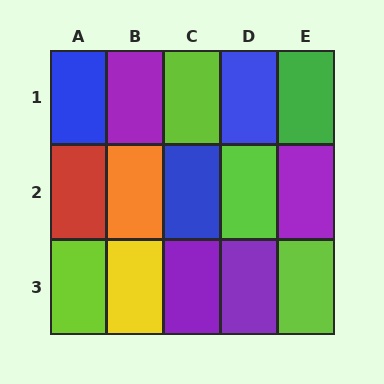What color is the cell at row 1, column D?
Blue.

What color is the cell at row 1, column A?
Blue.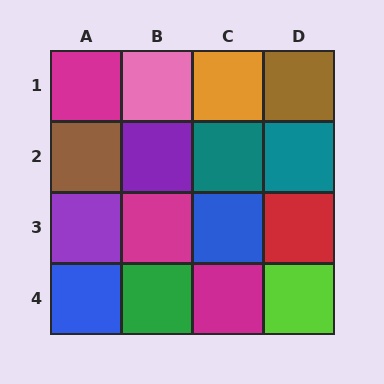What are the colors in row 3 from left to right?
Purple, magenta, blue, red.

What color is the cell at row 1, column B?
Pink.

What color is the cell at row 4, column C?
Magenta.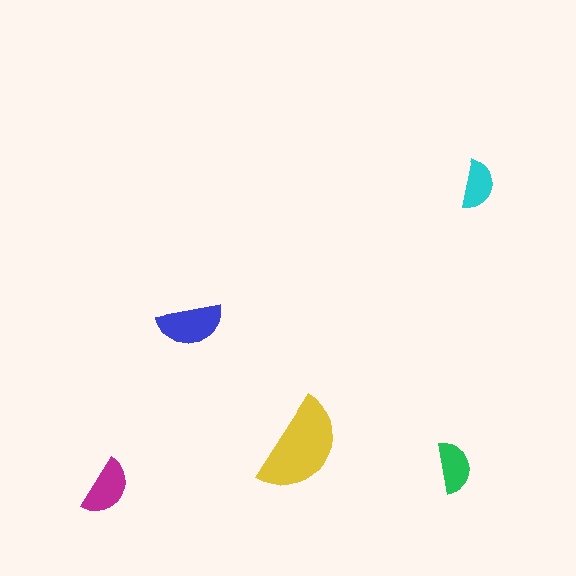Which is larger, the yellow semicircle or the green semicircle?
The yellow one.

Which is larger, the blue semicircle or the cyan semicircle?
The blue one.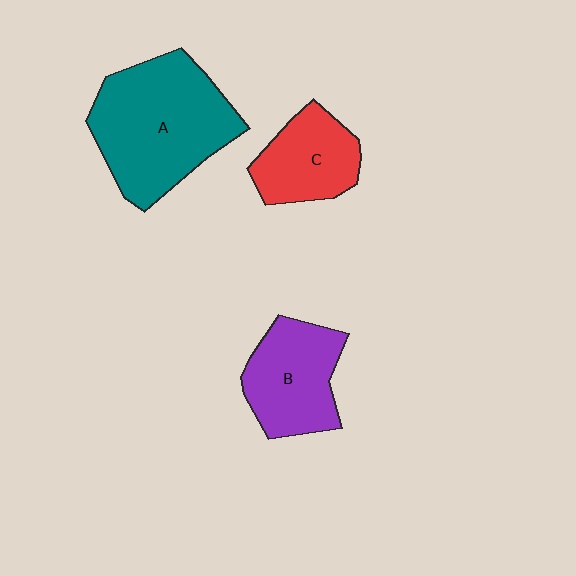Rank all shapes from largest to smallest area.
From largest to smallest: A (teal), B (purple), C (red).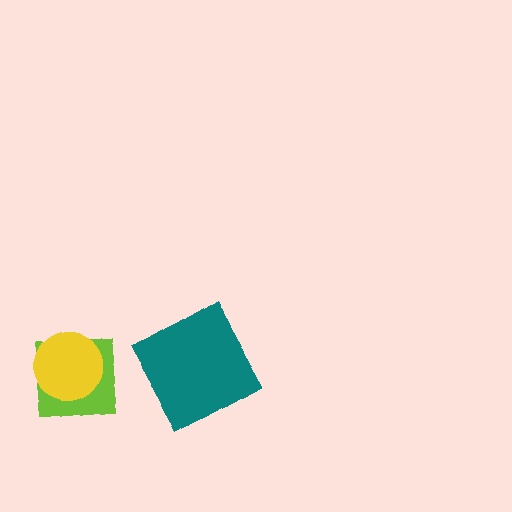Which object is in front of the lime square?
The yellow circle is in front of the lime square.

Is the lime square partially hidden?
Yes, it is partially covered by another shape.